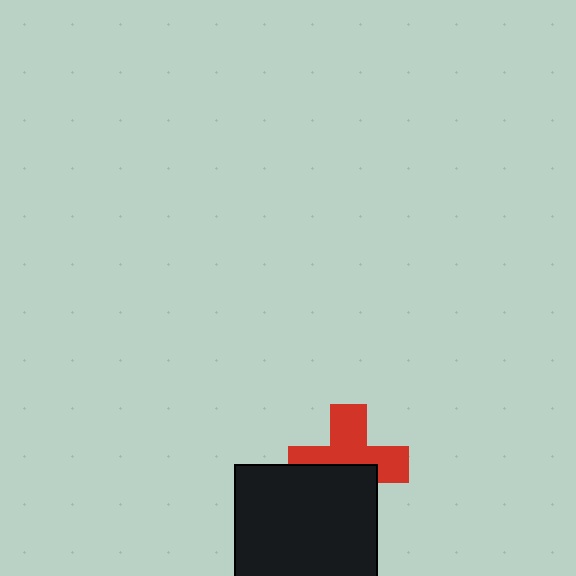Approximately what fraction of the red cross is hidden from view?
Roughly 43% of the red cross is hidden behind the black square.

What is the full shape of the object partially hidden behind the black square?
The partially hidden object is a red cross.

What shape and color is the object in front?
The object in front is a black square.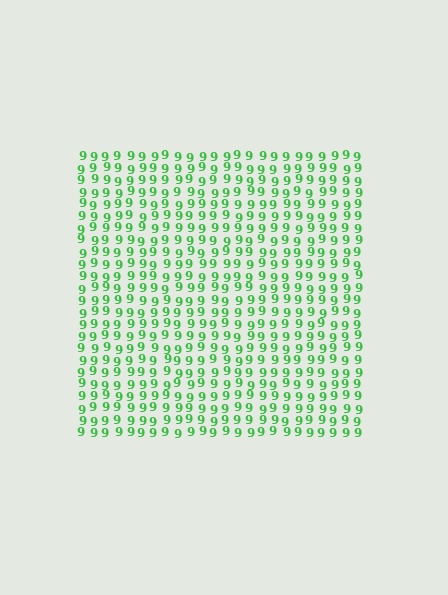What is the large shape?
The large shape is a square.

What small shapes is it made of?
It is made of small digit 9's.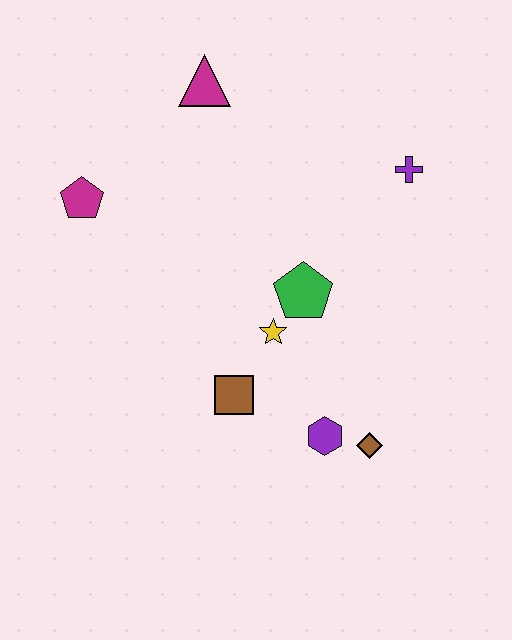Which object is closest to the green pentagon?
The yellow star is closest to the green pentagon.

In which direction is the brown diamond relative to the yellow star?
The brown diamond is below the yellow star.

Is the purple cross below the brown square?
No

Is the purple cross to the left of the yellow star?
No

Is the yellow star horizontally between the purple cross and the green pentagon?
No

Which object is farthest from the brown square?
The magenta triangle is farthest from the brown square.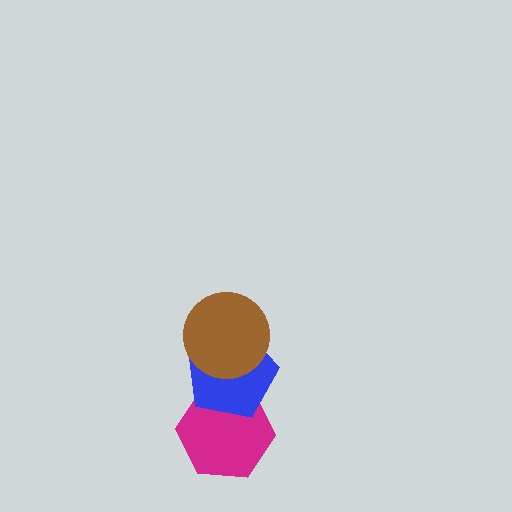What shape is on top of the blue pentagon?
The brown circle is on top of the blue pentagon.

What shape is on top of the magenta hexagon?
The blue pentagon is on top of the magenta hexagon.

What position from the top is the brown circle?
The brown circle is 1st from the top.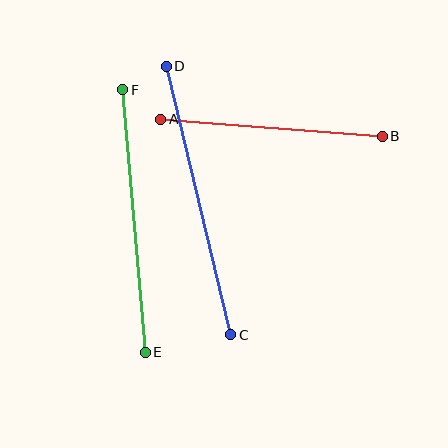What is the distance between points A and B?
The distance is approximately 222 pixels.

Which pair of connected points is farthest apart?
Points C and D are farthest apart.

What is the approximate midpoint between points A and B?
The midpoint is at approximately (272, 128) pixels.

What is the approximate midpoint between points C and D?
The midpoint is at approximately (198, 201) pixels.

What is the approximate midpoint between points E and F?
The midpoint is at approximately (134, 221) pixels.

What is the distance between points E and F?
The distance is approximately 264 pixels.